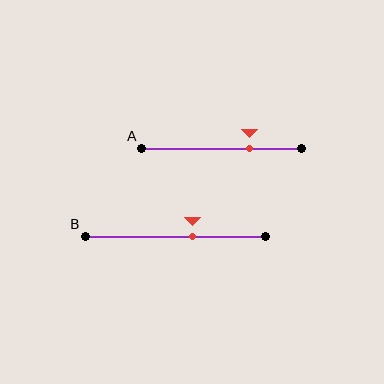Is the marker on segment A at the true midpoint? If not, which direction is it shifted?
No, the marker on segment A is shifted to the right by about 17% of the segment length.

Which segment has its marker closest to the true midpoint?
Segment B has its marker closest to the true midpoint.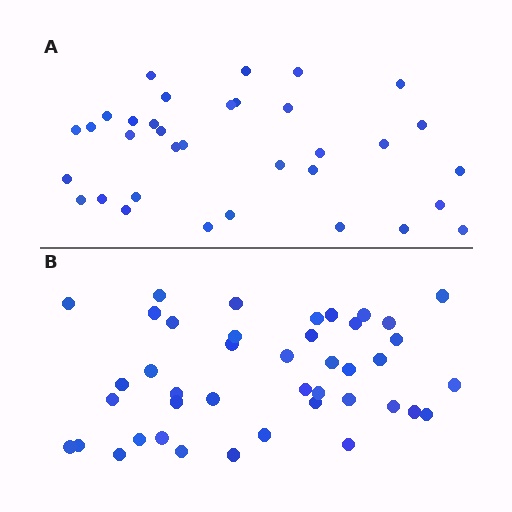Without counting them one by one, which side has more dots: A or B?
Region B (the bottom region) has more dots.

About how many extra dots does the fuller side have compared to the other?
Region B has roughly 8 or so more dots than region A.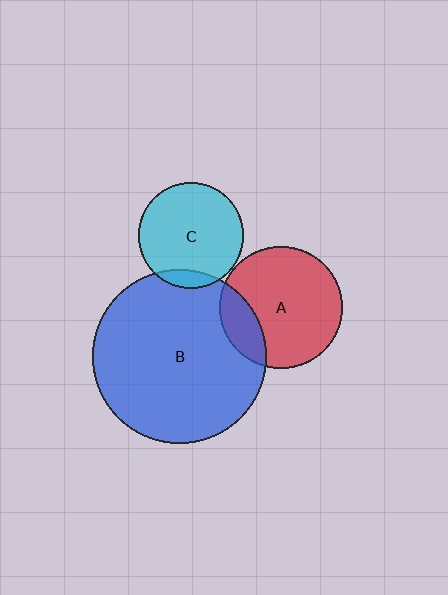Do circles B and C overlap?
Yes.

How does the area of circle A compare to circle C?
Approximately 1.3 times.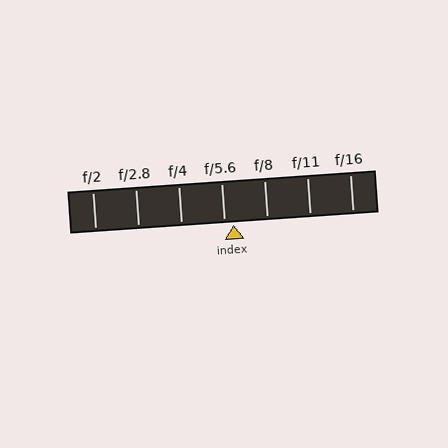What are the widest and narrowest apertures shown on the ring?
The widest aperture shown is f/2 and the narrowest is f/16.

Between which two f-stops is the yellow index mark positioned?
The index mark is between f/5.6 and f/8.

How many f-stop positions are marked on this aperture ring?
There are 7 f-stop positions marked.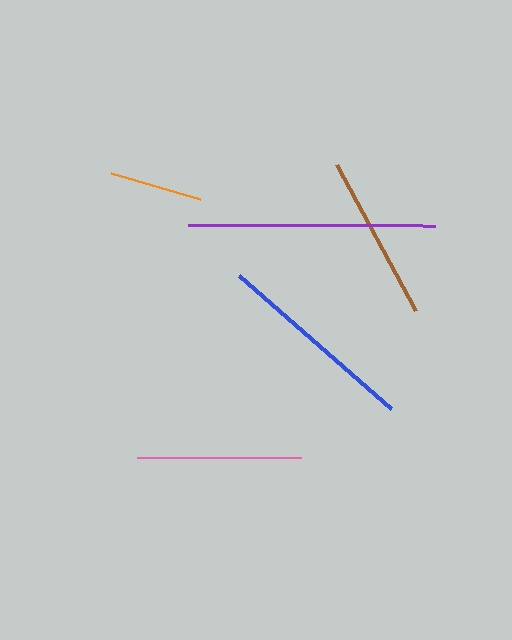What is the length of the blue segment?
The blue segment is approximately 201 pixels long.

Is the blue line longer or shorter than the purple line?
The purple line is longer than the blue line.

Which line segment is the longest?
The purple line is the longest at approximately 246 pixels.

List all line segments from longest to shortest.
From longest to shortest: purple, blue, brown, pink, orange.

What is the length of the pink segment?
The pink segment is approximately 163 pixels long.